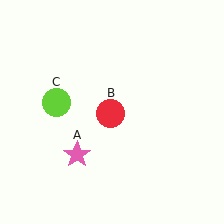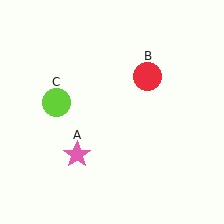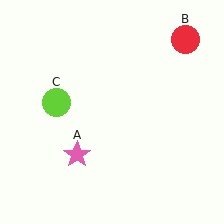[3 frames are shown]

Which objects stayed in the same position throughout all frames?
Pink star (object A) and lime circle (object C) remained stationary.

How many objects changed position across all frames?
1 object changed position: red circle (object B).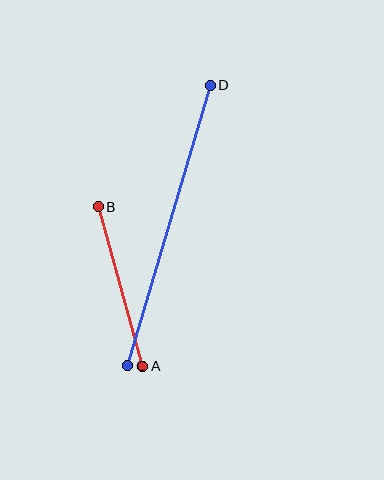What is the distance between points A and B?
The distance is approximately 165 pixels.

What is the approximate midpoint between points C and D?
The midpoint is at approximately (169, 226) pixels.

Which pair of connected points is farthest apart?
Points C and D are farthest apart.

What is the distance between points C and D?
The distance is approximately 293 pixels.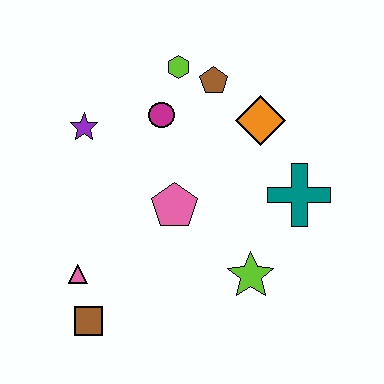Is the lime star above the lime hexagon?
No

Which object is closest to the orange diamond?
The brown pentagon is closest to the orange diamond.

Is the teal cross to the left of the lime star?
No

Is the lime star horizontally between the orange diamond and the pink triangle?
Yes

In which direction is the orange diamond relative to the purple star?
The orange diamond is to the right of the purple star.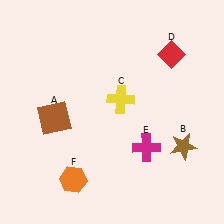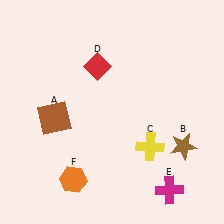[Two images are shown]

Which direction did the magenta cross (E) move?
The magenta cross (E) moved down.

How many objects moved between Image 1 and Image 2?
3 objects moved between the two images.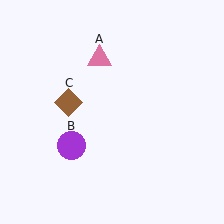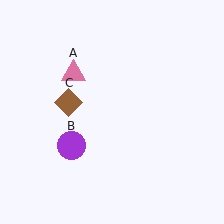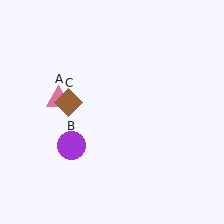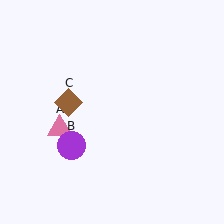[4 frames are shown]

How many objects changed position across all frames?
1 object changed position: pink triangle (object A).